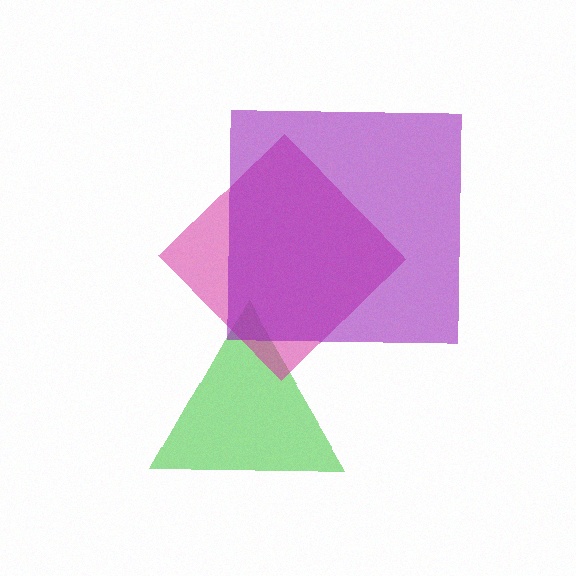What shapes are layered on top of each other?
The layered shapes are: a green triangle, a magenta diamond, a purple square.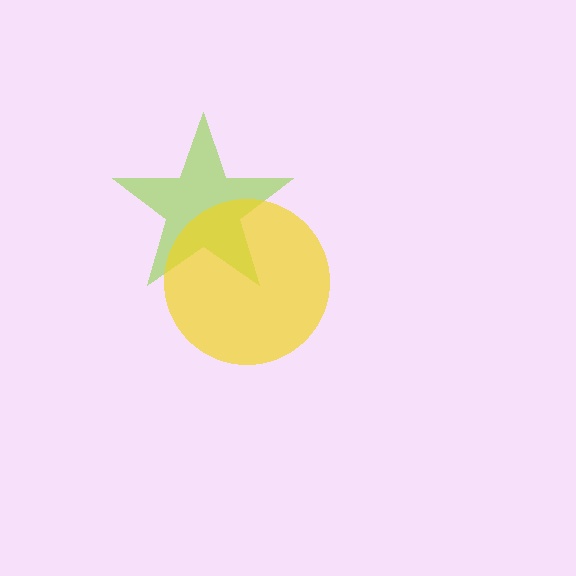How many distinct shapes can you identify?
There are 2 distinct shapes: a lime star, a yellow circle.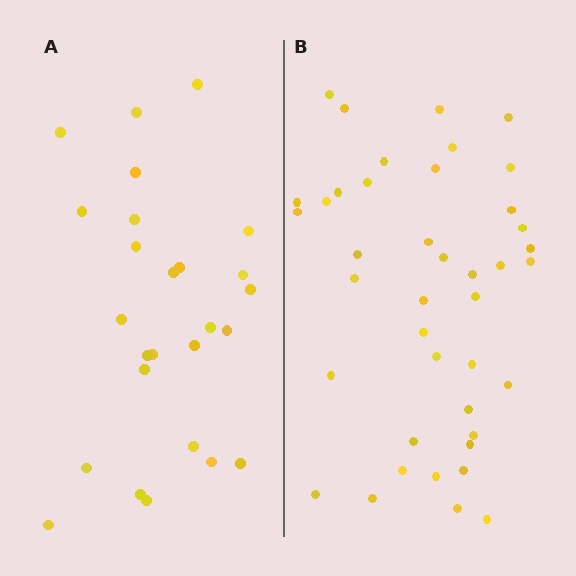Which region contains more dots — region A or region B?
Region B (the right region) has more dots.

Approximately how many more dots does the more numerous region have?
Region B has approximately 15 more dots than region A.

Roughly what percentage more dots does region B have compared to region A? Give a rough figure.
About 60% more.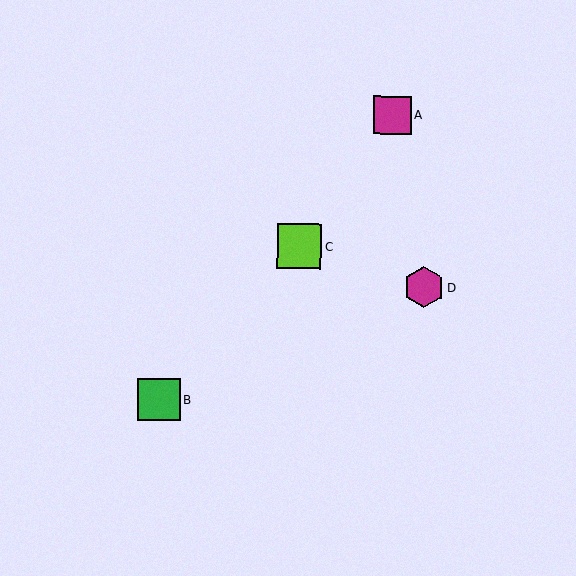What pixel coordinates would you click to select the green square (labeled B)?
Click at (159, 400) to select the green square B.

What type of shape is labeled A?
Shape A is a magenta square.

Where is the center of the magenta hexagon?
The center of the magenta hexagon is at (424, 287).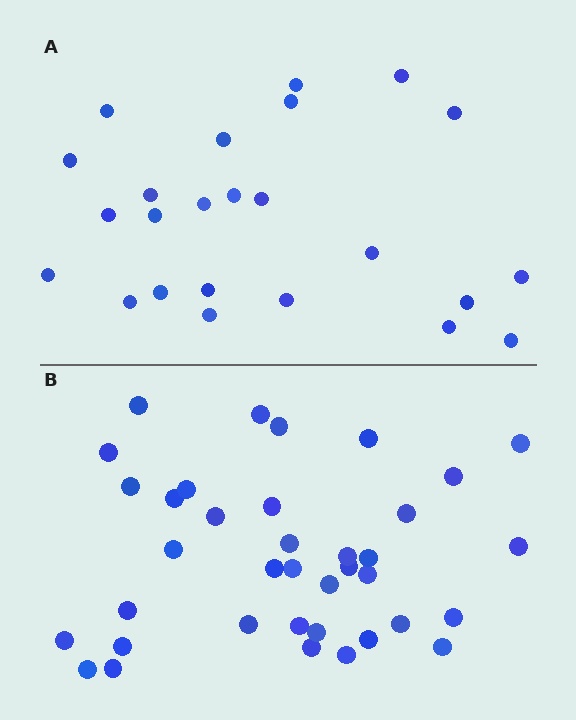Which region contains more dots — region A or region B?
Region B (the bottom region) has more dots.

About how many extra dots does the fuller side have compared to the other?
Region B has approximately 15 more dots than region A.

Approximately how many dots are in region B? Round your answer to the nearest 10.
About 40 dots. (The exact count is 37, which rounds to 40.)